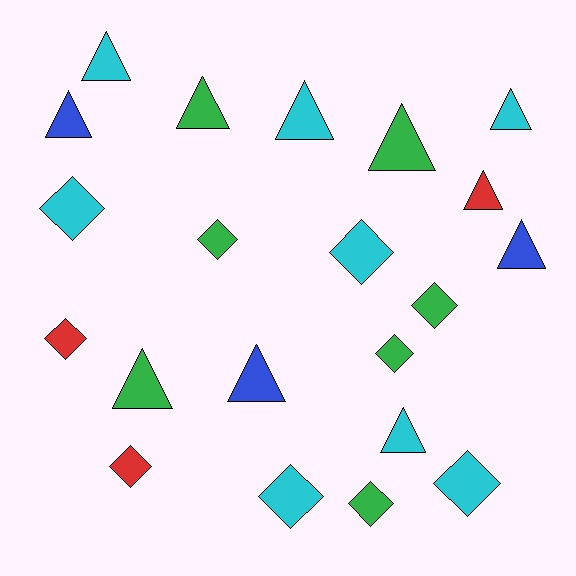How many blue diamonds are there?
There are no blue diamonds.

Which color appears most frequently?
Cyan, with 8 objects.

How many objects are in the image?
There are 21 objects.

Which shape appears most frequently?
Triangle, with 11 objects.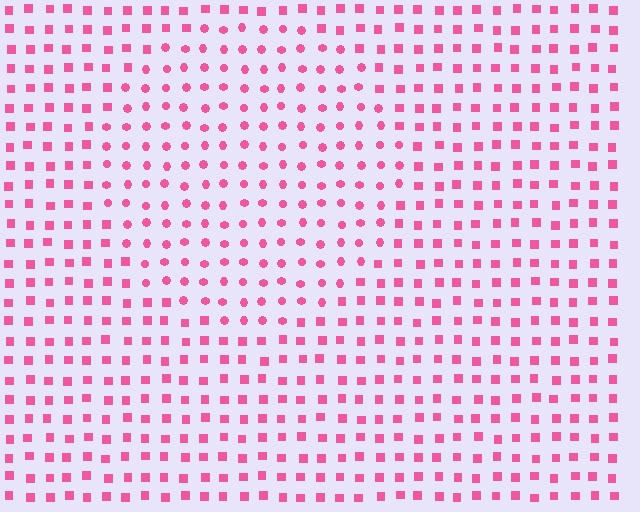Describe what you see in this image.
The image is filled with small pink elements arranged in a uniform grid. A circle-shaped region contains circles, while the surrounding area contains squares. The boundary is defined purely by the change in element shape.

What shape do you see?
I see a circle.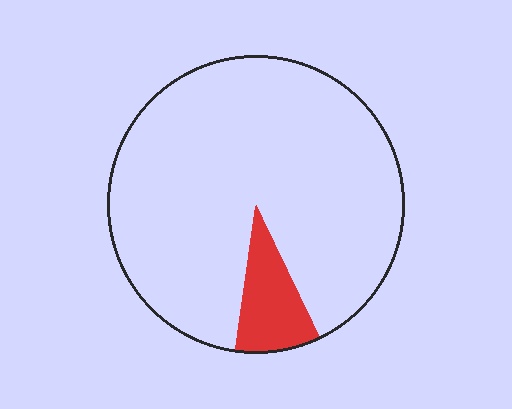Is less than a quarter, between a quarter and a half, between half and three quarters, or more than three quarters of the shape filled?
Less than a quarter.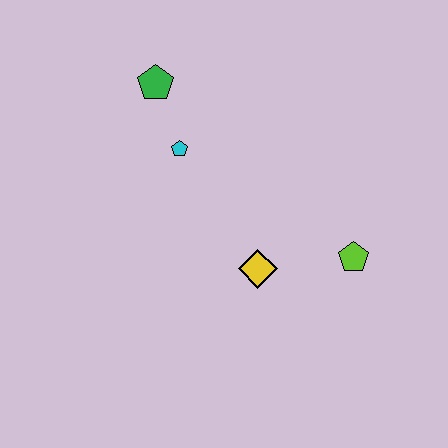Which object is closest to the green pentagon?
The cyan pentagon is closest to the green pentagon.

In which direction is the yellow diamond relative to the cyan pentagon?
The yellow diamond is below the cyan pentagon.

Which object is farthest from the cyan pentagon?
The lime pentagon is farthest from the cyan pentagon.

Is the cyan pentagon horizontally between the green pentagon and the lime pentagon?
Yes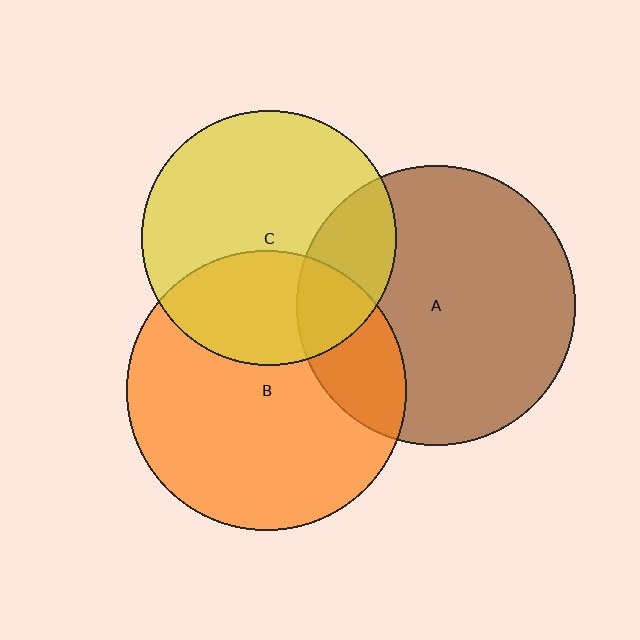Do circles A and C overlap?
Yes.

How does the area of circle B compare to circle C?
Approximately 1.2 times.